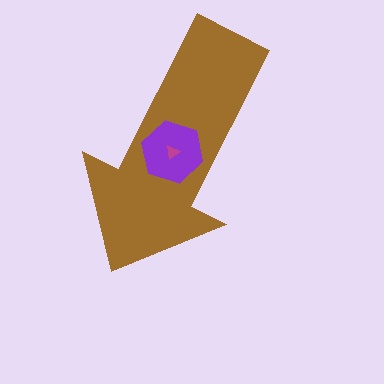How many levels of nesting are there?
3.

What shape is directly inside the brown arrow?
The purple hexagon.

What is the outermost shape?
The brown arrow.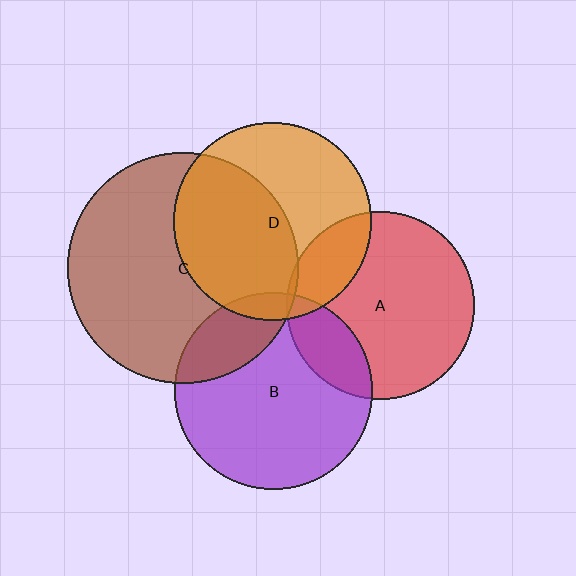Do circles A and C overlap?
Yes.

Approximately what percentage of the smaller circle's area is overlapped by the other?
Approximately 5%.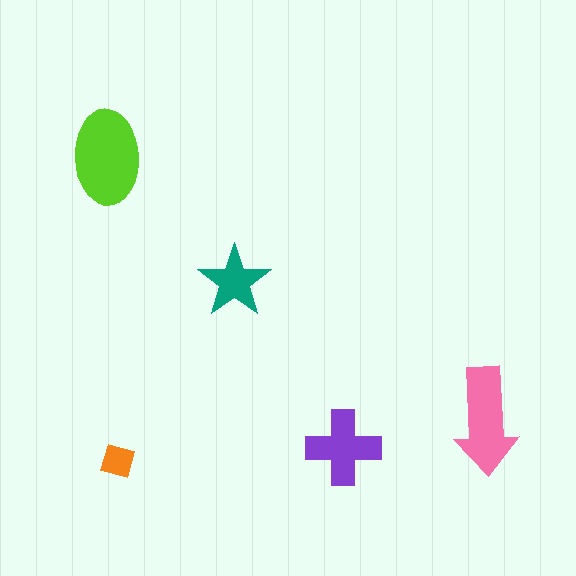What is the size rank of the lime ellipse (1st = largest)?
1st.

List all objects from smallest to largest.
The orange square, the teal star, the purple cross, the pink arrow, the lime ellipse.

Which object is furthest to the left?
The lime ellipse is leftmost.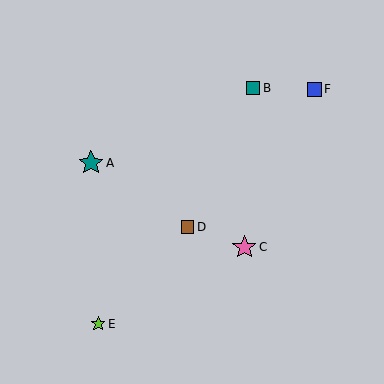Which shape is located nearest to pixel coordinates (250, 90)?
The teal square (labeled B) at (253, 88) is nearest to that location.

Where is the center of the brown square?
The center of the brown square is at (188, 227).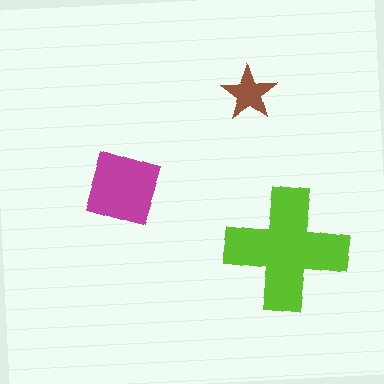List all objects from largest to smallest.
The lime cross, the magenta square, the brown star.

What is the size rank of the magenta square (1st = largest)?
2nd.